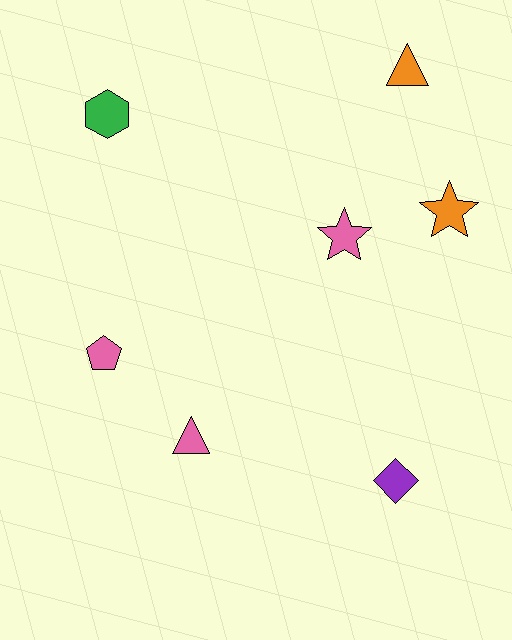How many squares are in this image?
There are no squares.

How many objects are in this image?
There are 7 objects.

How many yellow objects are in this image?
There are no yellow objects.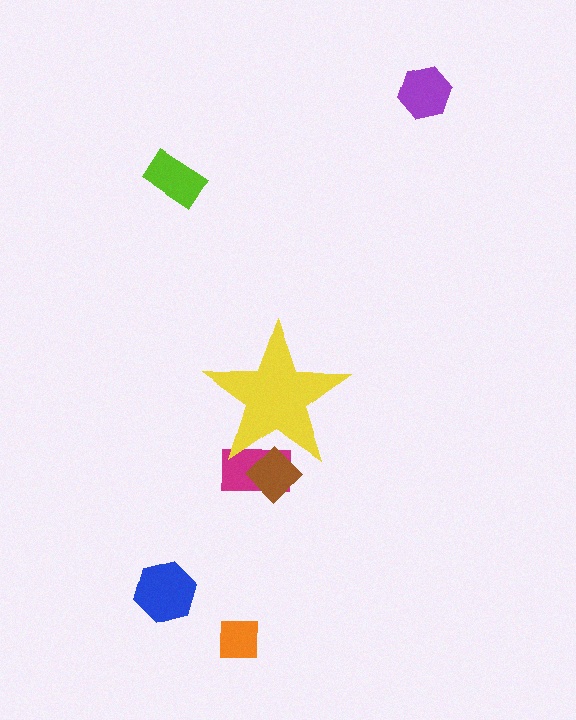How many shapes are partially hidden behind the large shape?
2 shapes are partially hidden.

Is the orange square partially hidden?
No, the orange square is fully visible.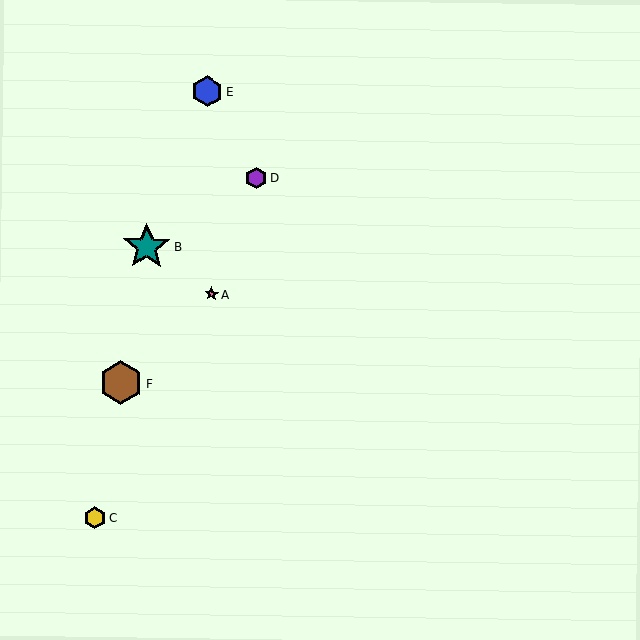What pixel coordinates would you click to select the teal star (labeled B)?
Click at (147, 247) to select the teal star B.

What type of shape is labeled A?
Shape A is a pink star.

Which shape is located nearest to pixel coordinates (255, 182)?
The purple hexagon (labeled D) at (256, 178) is nearest to that location.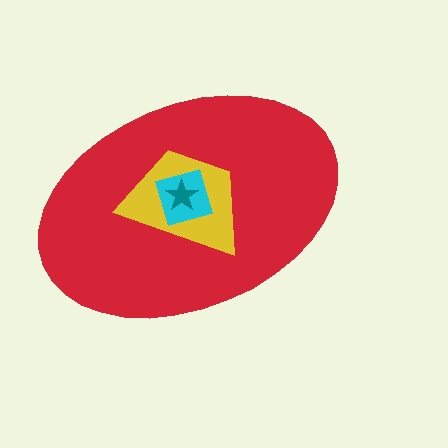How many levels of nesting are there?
4.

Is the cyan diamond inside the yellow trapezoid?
Yes.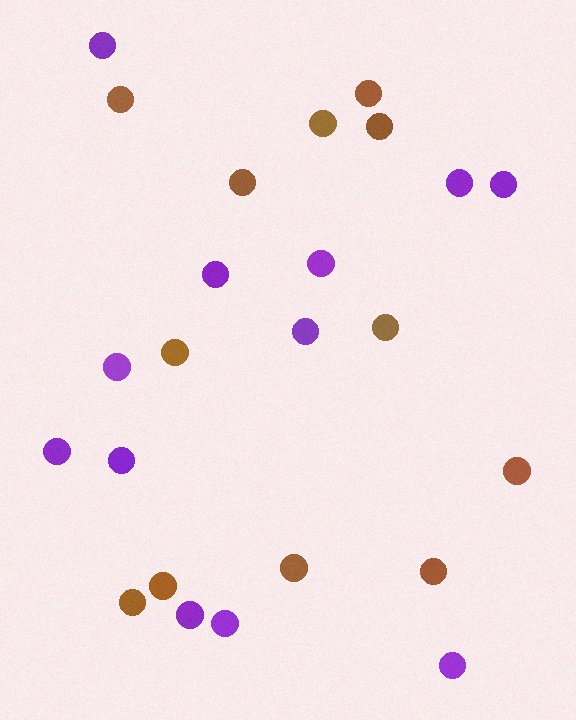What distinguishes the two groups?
There are 2 groups: one group of purple circles (12) and one group of brown circles (12).